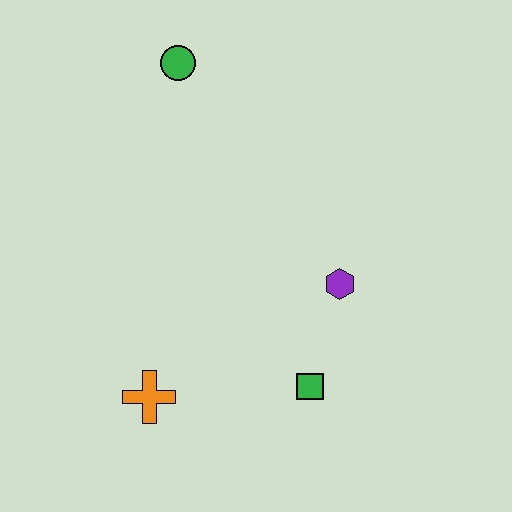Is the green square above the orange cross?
Yes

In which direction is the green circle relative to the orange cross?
The green circle is above the orange cross.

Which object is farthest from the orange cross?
The green circle is farthest from the orange cross.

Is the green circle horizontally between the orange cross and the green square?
Yes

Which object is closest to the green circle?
The purple hexagon is closest to the green circle.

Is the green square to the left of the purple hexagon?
Yes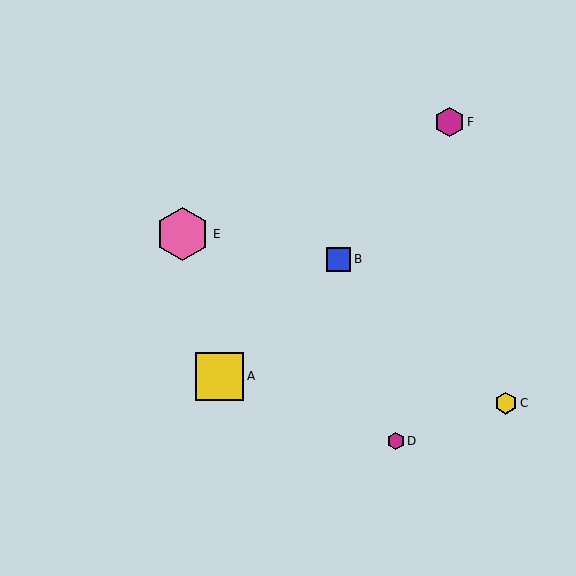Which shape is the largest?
The pink hexagon (labeled E) is the largest.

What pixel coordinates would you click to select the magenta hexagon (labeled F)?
Click at (450, 122) to select the magenta hexagon F.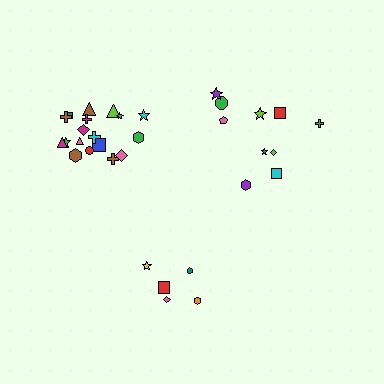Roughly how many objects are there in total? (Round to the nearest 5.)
Roughly 35 objects in total.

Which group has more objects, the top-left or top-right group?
The top-left group.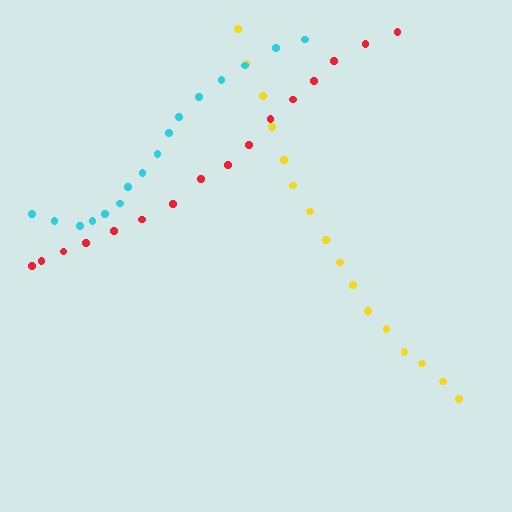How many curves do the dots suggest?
There are 3 distinct paths.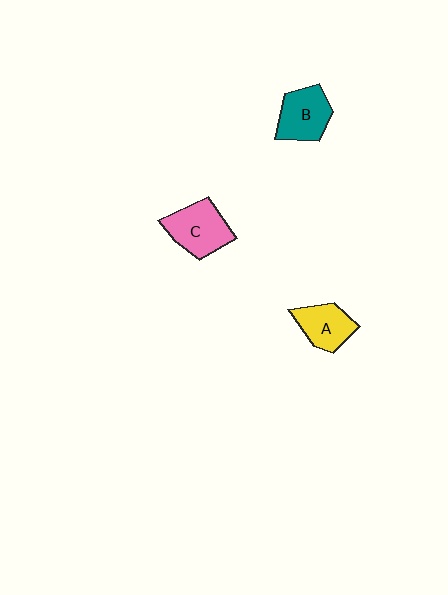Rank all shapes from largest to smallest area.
From largest to smallest: C (pink), B (teal), A (yellow).